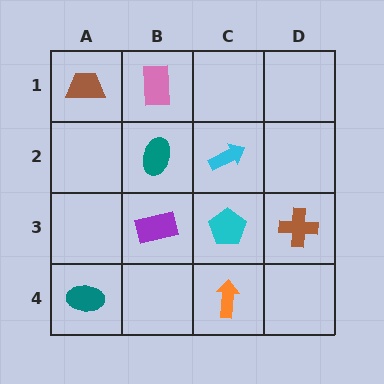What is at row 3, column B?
A purple rectangle.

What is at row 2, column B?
A teal ellipse.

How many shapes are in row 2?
2 shapes.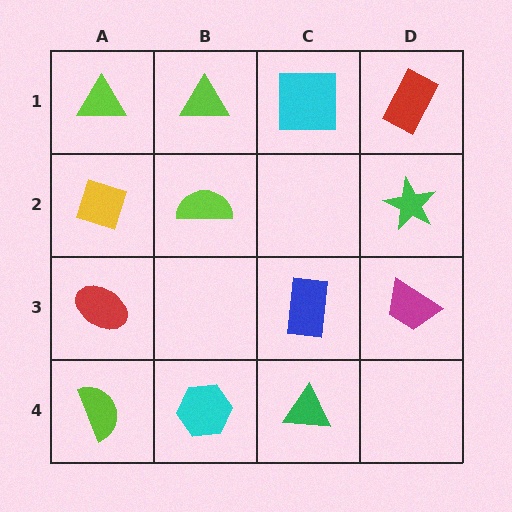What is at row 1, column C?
A cyan square.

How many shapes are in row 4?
3 shapes.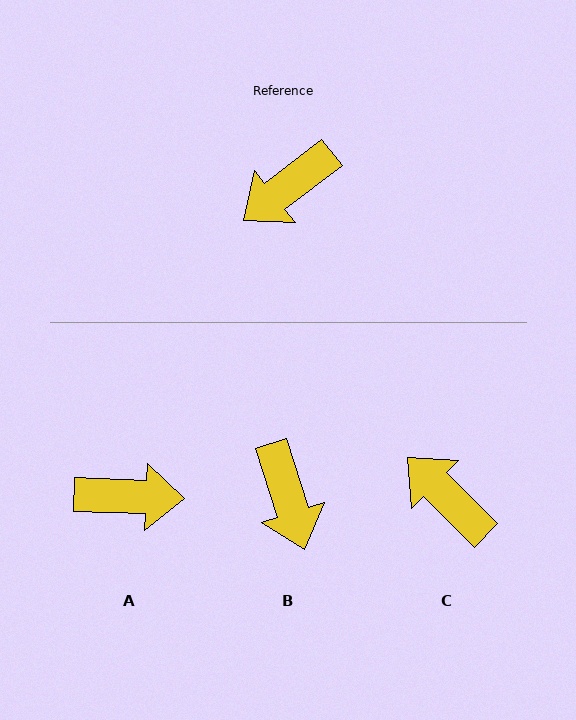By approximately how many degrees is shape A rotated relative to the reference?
Approximately 140 degrees counter-clockwise.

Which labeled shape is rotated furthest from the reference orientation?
A, about 140 degrees away.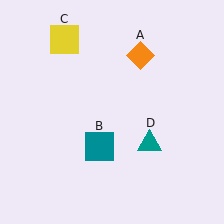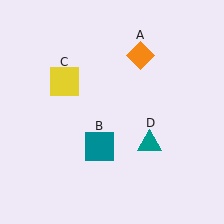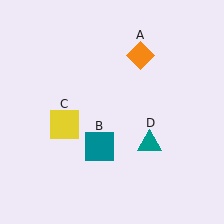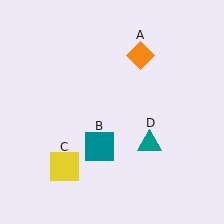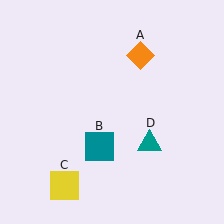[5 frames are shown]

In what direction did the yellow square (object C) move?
The yellow square (object C) moved down.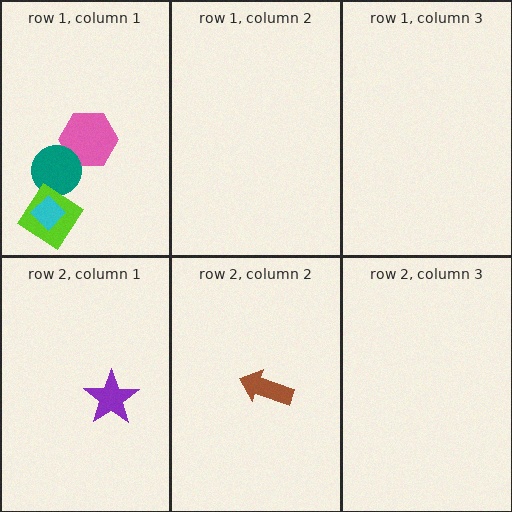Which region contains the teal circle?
The row 1, column 1 region.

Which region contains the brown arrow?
The row 2, column 2 region.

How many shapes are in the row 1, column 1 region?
4.